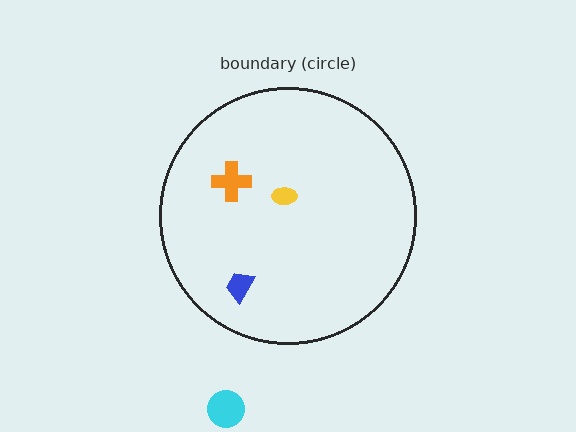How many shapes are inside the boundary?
3 inside, 1 outside.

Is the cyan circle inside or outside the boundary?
Outside.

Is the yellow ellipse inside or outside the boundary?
Inside.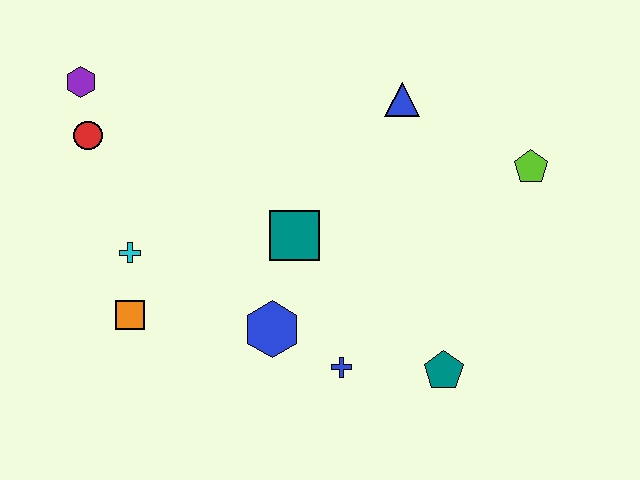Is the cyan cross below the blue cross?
No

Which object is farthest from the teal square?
The purple hexagon is farthest from the teal square.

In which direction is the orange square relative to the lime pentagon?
The orange square is to the left of the lime pentagon.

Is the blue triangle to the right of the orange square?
Yes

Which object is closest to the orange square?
The cyan cross is closest to the orange square.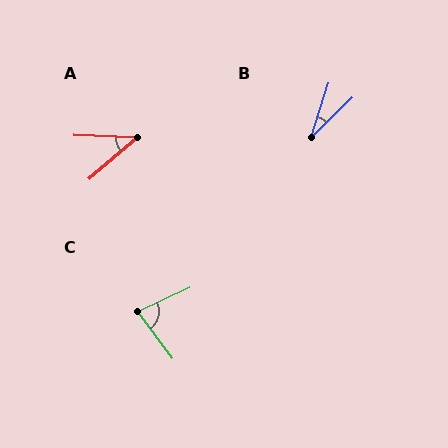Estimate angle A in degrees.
Approximately 43 degrees.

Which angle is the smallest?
B, at approximately 28 degrees.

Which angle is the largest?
C, at approximately 78 degrees.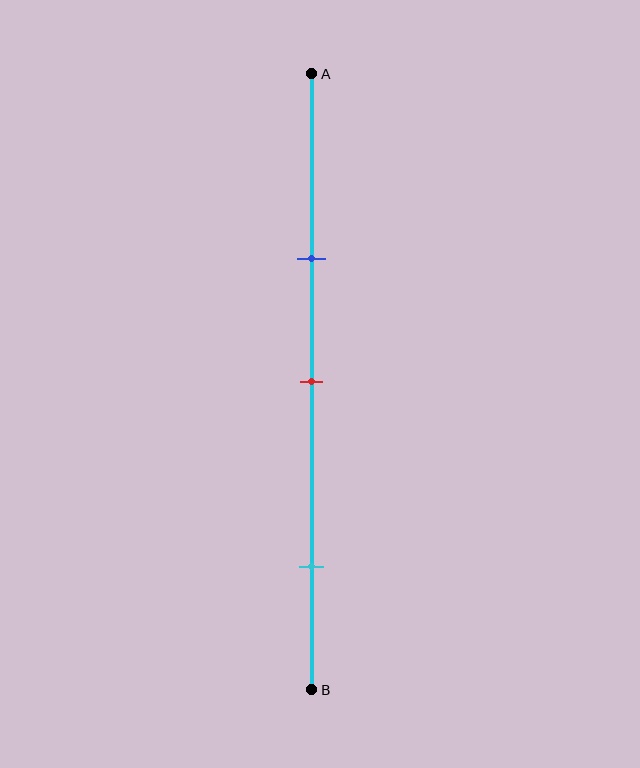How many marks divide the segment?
There are 3 marks dividing the segment.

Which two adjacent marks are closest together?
The blue and red marks are the closest adjacent pair.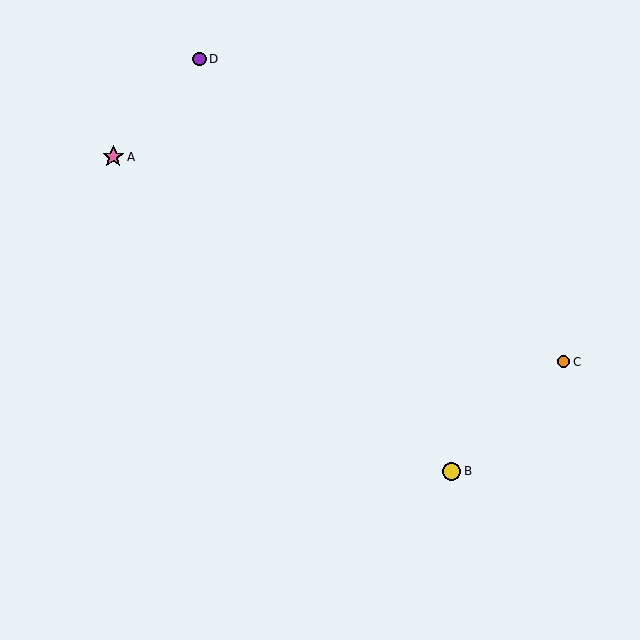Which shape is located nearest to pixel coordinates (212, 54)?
The purple circle (labeled D) at (199, 59) is nearest to that location.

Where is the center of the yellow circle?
The center of the yellow circle is at (452, 471).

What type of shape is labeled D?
Shape D is a purple circle.